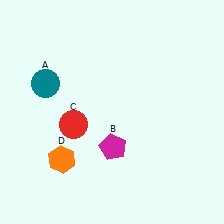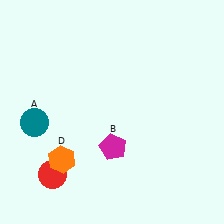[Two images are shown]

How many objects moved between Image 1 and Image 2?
2 objects moved between the two images.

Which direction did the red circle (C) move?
The red circle (C) moved down.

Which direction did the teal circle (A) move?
The teal circle (A) moved down.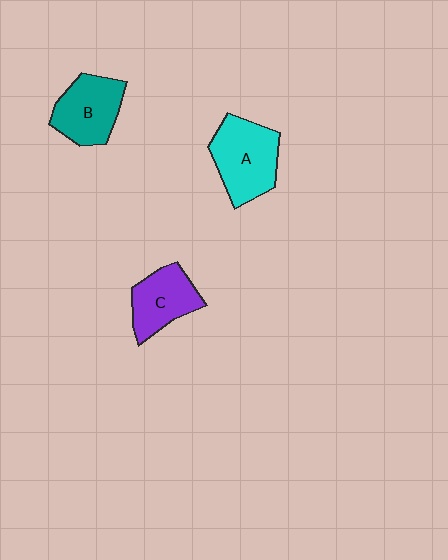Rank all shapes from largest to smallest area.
From largest to smallest: A (cyan), B (teal), C (purple).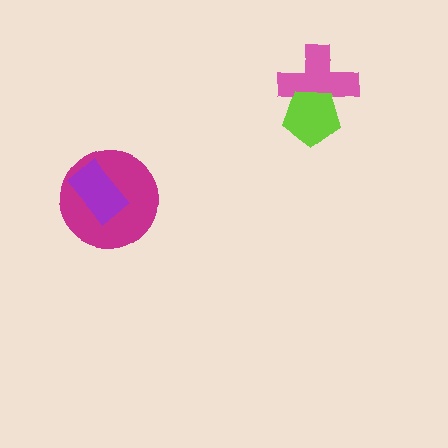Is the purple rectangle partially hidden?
No, no other shape covers it.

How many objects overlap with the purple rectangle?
1 object overlaps with the purple rectangle.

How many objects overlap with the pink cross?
1 object overlaps with the pink cross.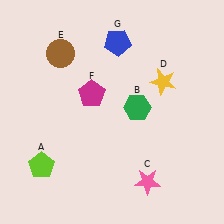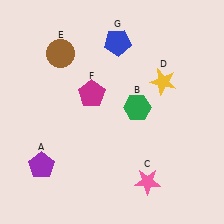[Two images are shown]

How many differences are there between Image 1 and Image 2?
There is 1 difference between the two images.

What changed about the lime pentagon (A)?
In Image 1, A is lime. In Image 2, it changed to purple.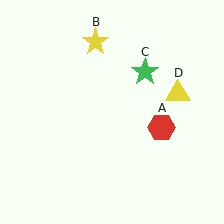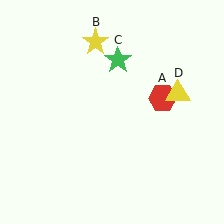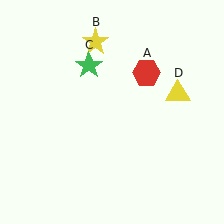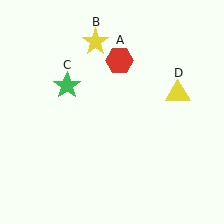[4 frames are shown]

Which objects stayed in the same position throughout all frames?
Yellow star (object B) and yellow triangle (object D) remained stationary.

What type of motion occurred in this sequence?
The red hexagon (object A), green star (object C) rotated counterclockwise around the center of the scene.